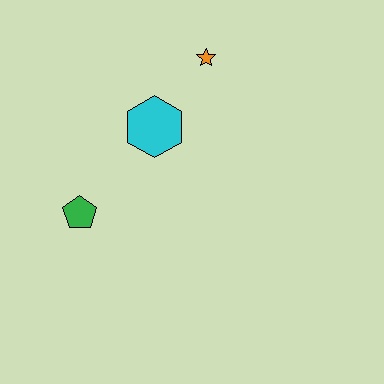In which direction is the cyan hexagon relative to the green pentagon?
The cyan hexagon is above the green pentagon.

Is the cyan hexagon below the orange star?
Yes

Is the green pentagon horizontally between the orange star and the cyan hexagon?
No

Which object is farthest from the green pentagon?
The orange star is farthest from the green pentagon.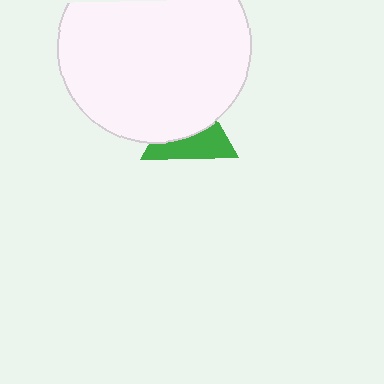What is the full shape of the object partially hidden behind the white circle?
The partially hidden object is a green triangle.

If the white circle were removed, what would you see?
You would see the complete green triangle.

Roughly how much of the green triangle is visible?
About half of it is visible (roughly 46%).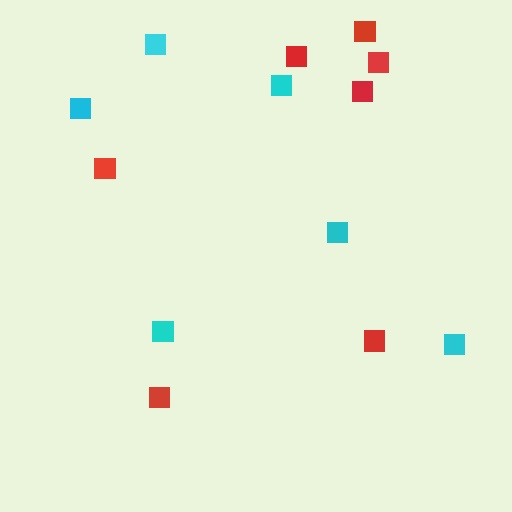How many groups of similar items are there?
There are 2 groups: one group of cyan squares (6) and one group of red squares (7).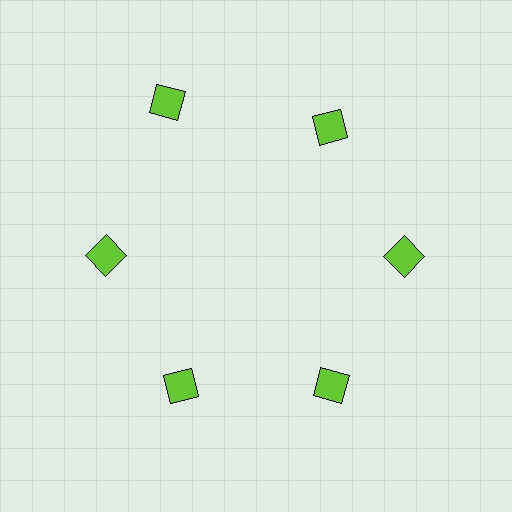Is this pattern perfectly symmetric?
No. The 6 lime squares are arranged in a ring, but one element near the 11 o'clock position is pushed outward from the center, breaking the 6-fold rotational symmetry.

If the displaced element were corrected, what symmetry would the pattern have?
It would have 6-fold rotational symmetry — the pattern would map onto itself every 60 degrees.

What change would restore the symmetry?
The symmetry would be restored by moving it inward, back onto the ring so that all 6 squares sit at equal angles and equal distance from the center.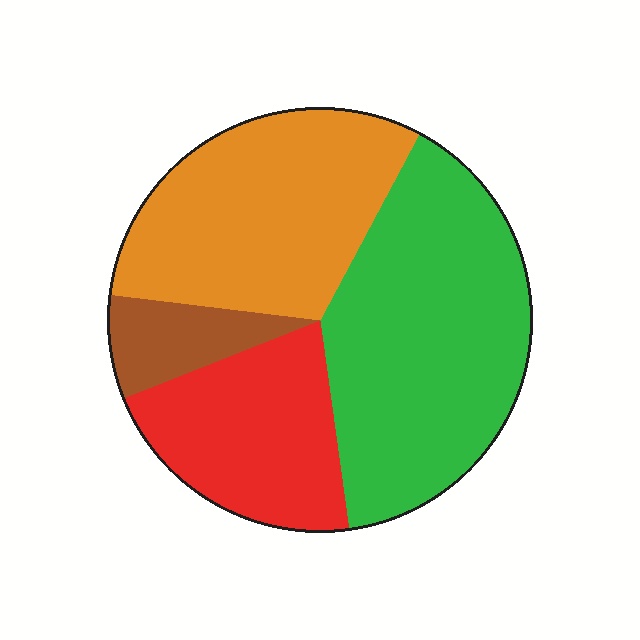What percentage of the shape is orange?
Orange takes up about one third (1/3) of the shape.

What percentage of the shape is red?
Red takes up about one fifth (1/5) of the shape.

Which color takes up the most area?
Green, at roughly 40%.